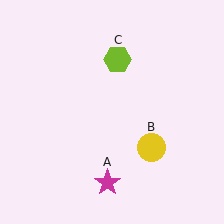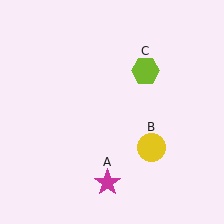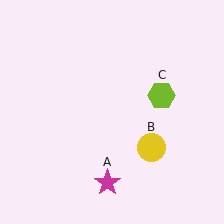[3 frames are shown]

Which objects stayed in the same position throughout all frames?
Magenta star (object A) and yellow circle (object B) remained stationary.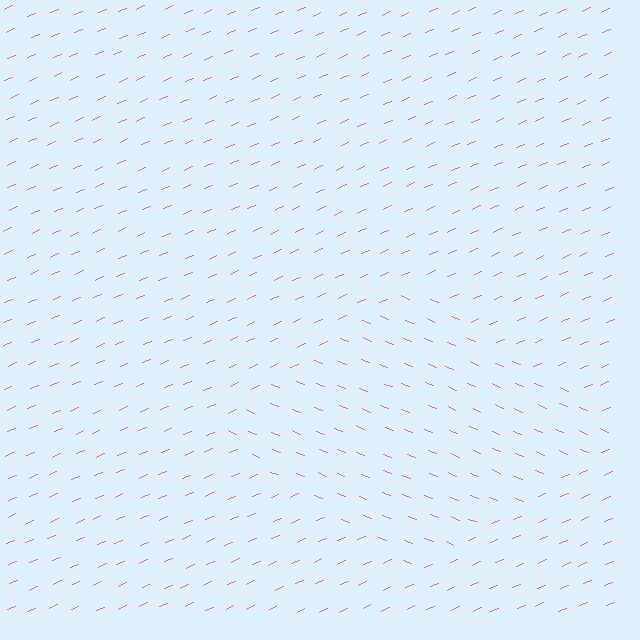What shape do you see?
I see a diamond.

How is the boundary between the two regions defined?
The boundary is defined purely by a change in line orientation (approximately 45 degrees difference). All lines are the same color and thickness.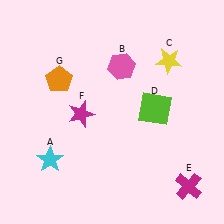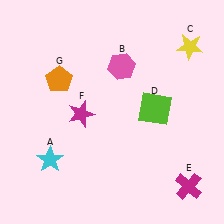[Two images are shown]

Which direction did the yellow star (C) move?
The yellow star (C) moved right.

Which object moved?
The yellow star (C) moved right.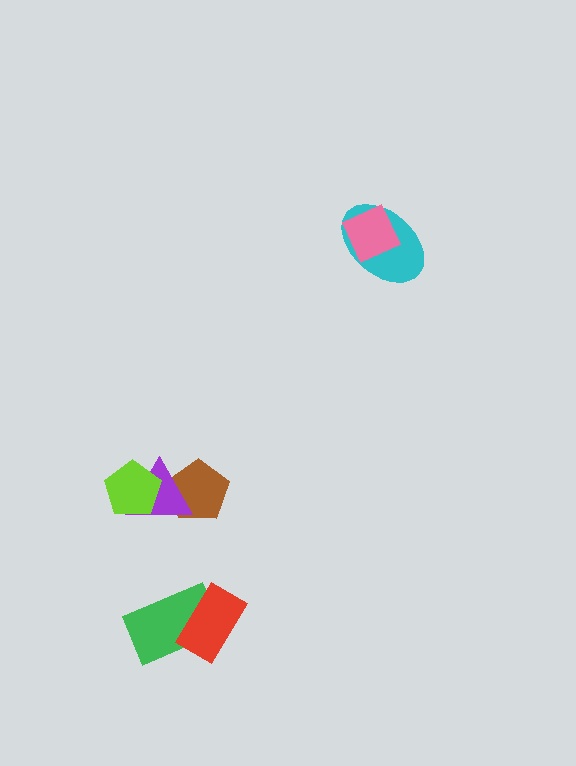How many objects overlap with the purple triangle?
2 objects overlap with the purple triangle.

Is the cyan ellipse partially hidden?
Yes, it is partially covered by another shape.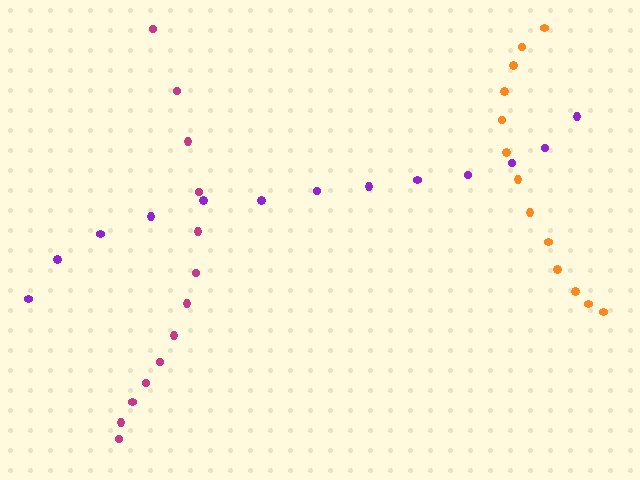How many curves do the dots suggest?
There are 3 distinct paths.